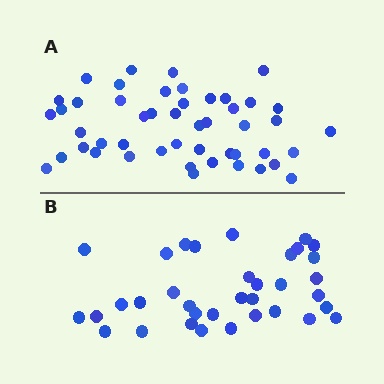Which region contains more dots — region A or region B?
Region A (the top region) has more dots.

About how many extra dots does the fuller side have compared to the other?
Region A has approximately 15 more dots than region B.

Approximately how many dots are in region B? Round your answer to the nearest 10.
About 40 dots. (The exact count is 35, which rounds to 40.)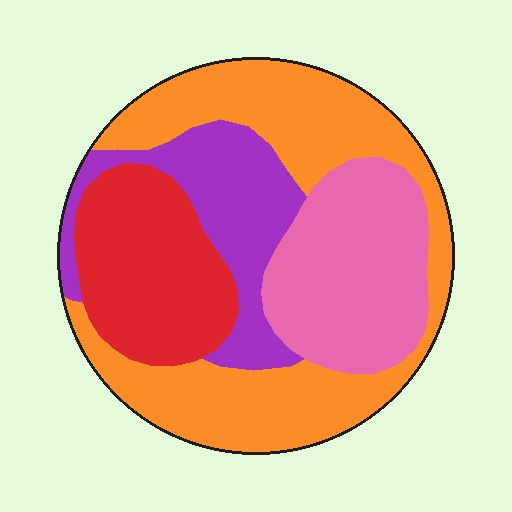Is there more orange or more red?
Orange.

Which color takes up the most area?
Orange, at roughly 40%.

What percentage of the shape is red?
Red covers around 20% of the shape.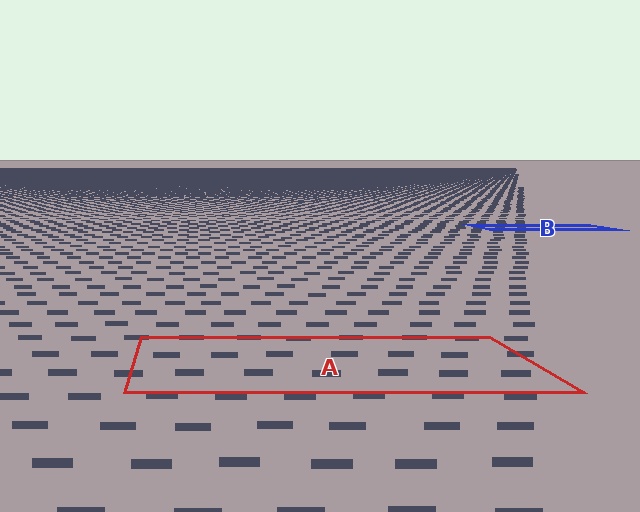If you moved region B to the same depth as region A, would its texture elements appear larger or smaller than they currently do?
They would appear larger. At a closer depth, the same texture elements are projected at a bigger on-screen size.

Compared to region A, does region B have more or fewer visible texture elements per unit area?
Region B has more texture elements per unit area — they are packed more densely because it is farther away.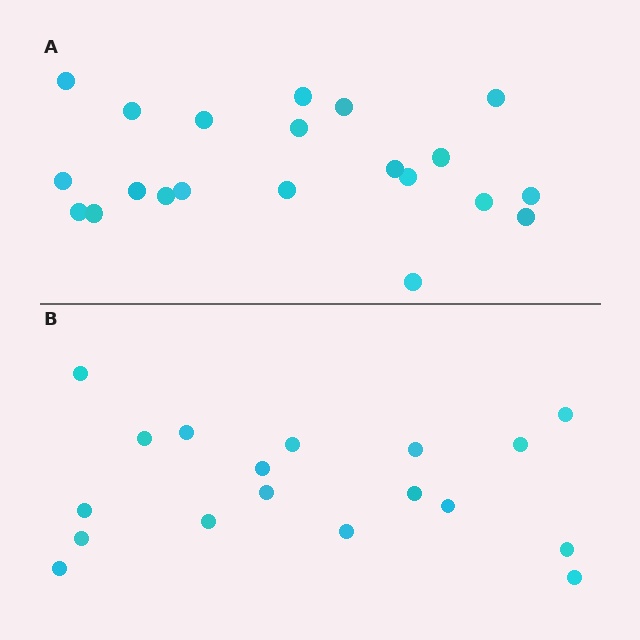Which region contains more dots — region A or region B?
Region A (the top region) has more dots.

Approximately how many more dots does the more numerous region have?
Region A has just a few more — roughly 2 or 3 more dots than region B.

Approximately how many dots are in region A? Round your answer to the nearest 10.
About 20 dots. (The exact count is 21, which rounds to 20.)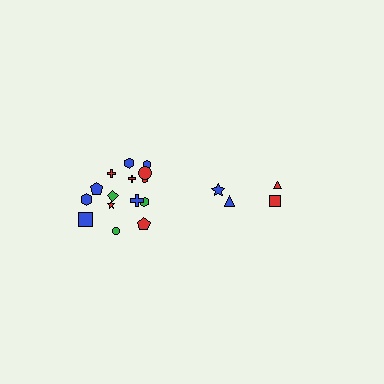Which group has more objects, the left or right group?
The left group.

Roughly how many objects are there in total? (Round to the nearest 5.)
Roughly 20 objects in total.